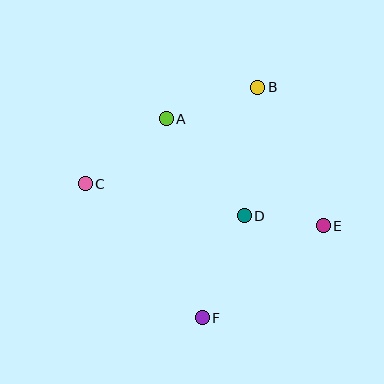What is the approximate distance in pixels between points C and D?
The distance between C and D is approximately 162 pixels.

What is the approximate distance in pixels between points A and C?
The distance between A and C is approximately 104 pixels.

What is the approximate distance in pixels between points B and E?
The distance between B and E is approximately 153 pixels.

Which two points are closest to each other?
Points D and E are closest to each other.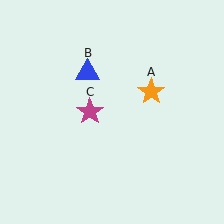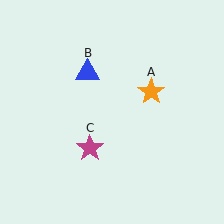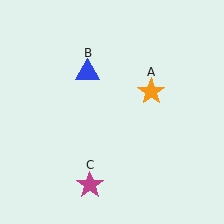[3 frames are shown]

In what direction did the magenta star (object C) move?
The magenta star (object C) moved down.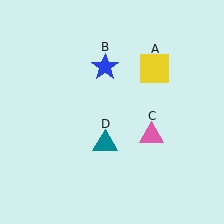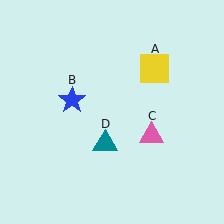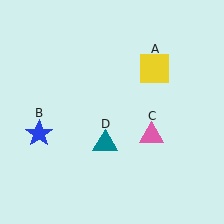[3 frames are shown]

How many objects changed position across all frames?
1 object changed position: blue star (object B).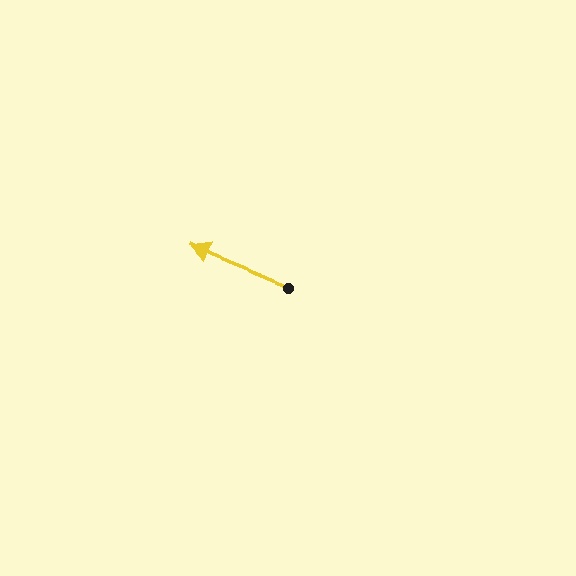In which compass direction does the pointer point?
West.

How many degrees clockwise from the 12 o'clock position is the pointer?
Approximately 292 degrees.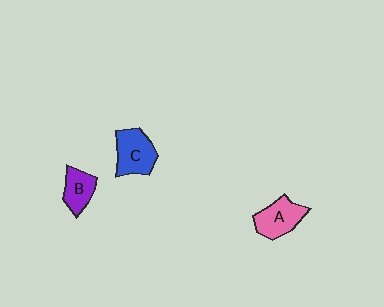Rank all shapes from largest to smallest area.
From largest to smallest: C (blue), A (pink), B (purple).